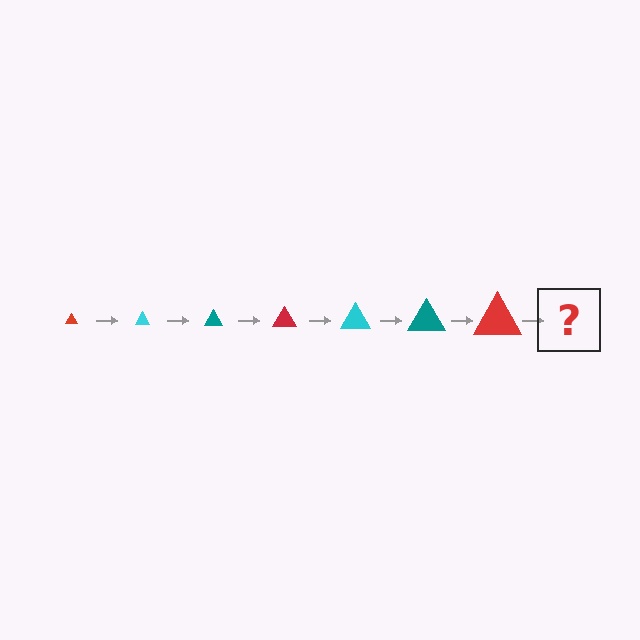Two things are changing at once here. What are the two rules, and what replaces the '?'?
The two rules are that the triangle grows larger each step and the color cycles through red, cyan, and teal. The '?' should be a cyan triangle, larger than the previous one.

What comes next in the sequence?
The next element should be a cyan triangle, larger than the previous one.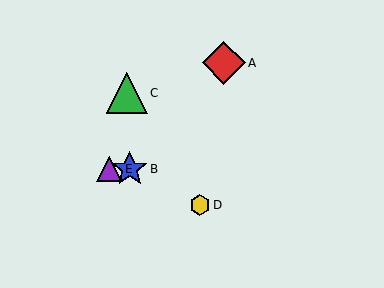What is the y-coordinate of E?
Object E is at y≈169.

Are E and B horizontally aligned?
Yes, both are at y≈169.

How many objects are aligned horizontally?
2 objects (B, E) are aligned horizontally.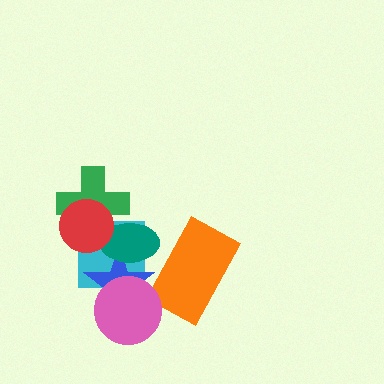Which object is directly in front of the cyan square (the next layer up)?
The blue star is directly in front of the cyan square.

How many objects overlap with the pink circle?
2 objects overlap with the pink circle.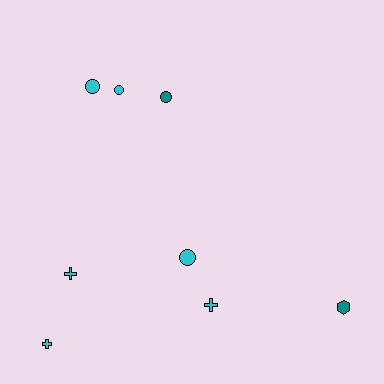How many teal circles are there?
There is 1 teal circle.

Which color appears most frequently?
Cyan, with 6 objects.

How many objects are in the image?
There are 8 objects.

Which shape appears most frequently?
Circle, with 4 objects.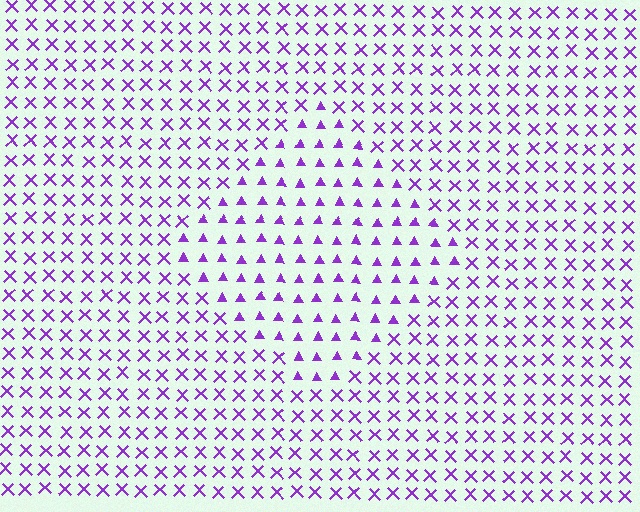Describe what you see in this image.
The image is filled with small purple elements arranged in a uniform grid. A diamond-shaped region contains triangles, while the surrounding area contains X marks. The boundary is defined purely by the change in element shape.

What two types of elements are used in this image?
The image uses triangles inside the diamond region and X marks outside it.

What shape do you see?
I see a diamond.